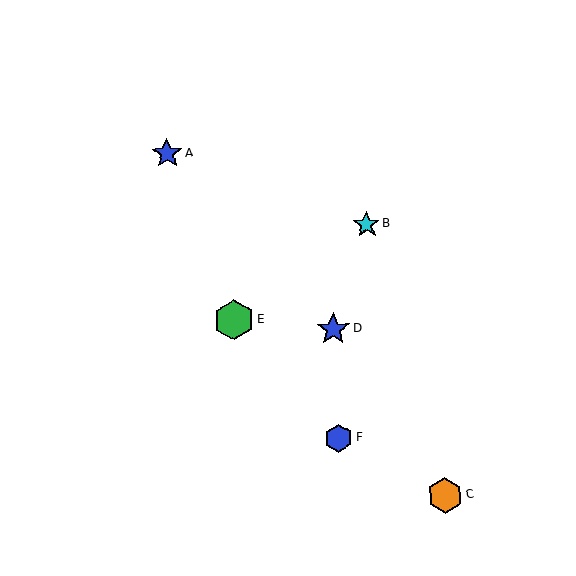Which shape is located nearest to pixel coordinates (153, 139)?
The blue star (labeled A) at (167, 154) is nearest to that location.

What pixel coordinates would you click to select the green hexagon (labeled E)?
Click at (234, 320) to select the green hexagon E.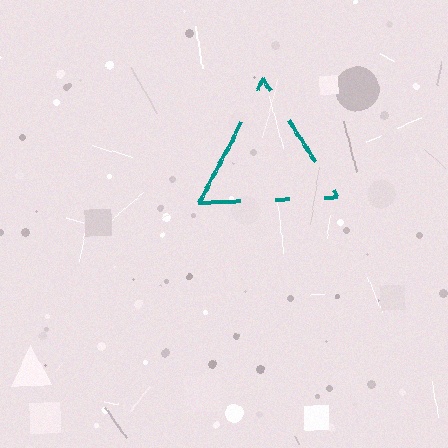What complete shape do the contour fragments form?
The contour fragments form a triangle.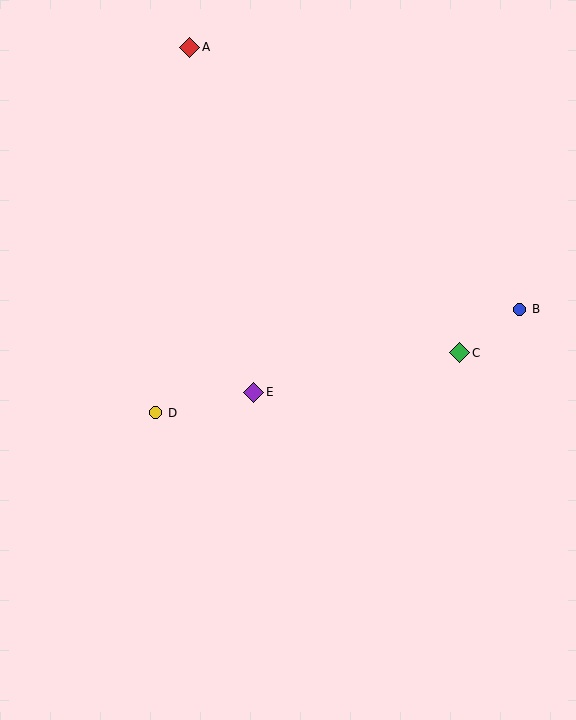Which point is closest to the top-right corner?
Point B is closest to the top-right corner.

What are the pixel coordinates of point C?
Point C is at (460, 353).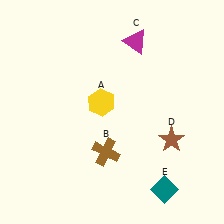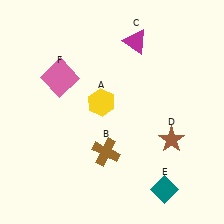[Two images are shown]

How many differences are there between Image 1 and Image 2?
There is 1 difference between the two images.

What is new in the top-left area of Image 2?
A pink square (F) was added in the top-left area of Image 2.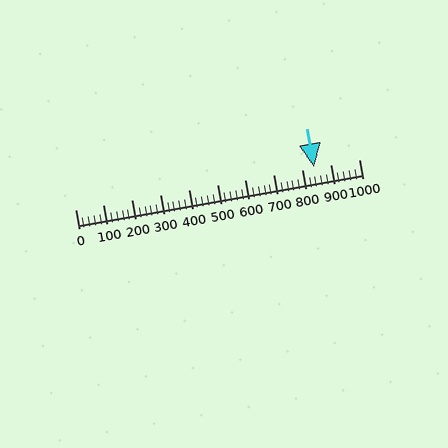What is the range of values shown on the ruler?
The ruler shows values from 0 to 1000.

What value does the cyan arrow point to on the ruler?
The cyan arrow points to approximately 841.